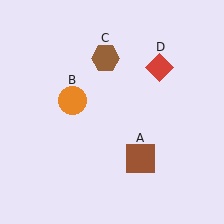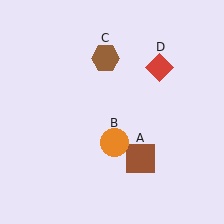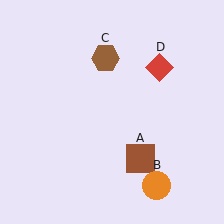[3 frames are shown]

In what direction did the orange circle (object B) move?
The orange circle (object B) moved down and to the right.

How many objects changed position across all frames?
1 object changed position: orange circle (object B).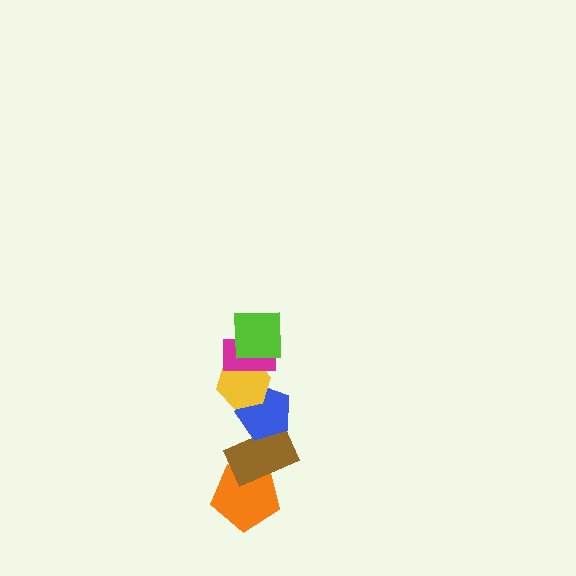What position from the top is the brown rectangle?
The brown rectangle is 5th from the top.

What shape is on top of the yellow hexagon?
The magenta rectangle is on top of the yellow hexagon.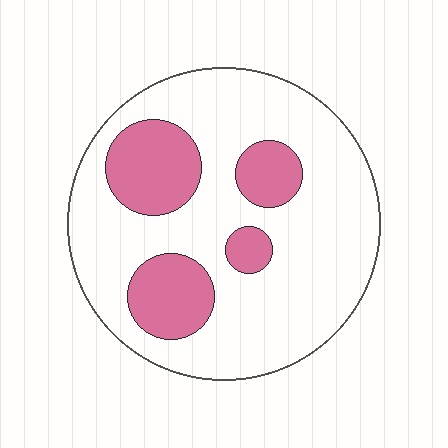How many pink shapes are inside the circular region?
4.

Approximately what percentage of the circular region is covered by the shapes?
Approximately 25%.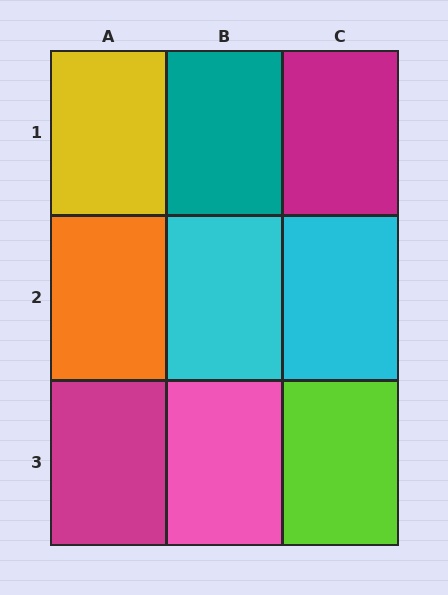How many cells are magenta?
2 cells are magenta.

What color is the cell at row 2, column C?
Cyan.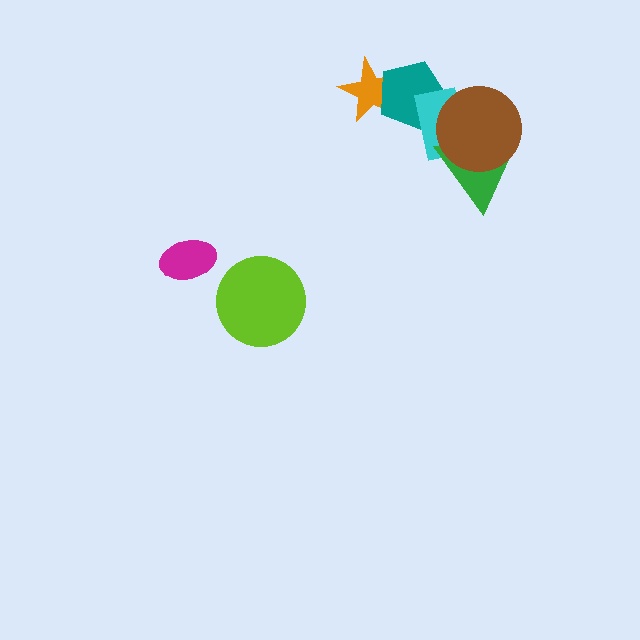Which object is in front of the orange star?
The teal pentagon is in front of the orange star.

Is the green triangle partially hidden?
Yes, it is partially covered by another shape.